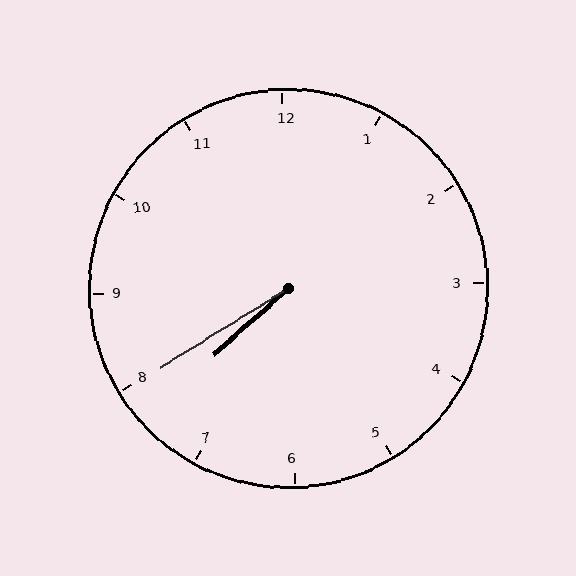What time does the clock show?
7:40.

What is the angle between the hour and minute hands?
Approximately 10 degrees.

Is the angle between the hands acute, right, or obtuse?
It is acute.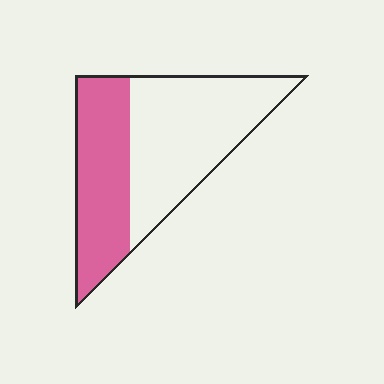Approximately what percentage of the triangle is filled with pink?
Approximately 40%.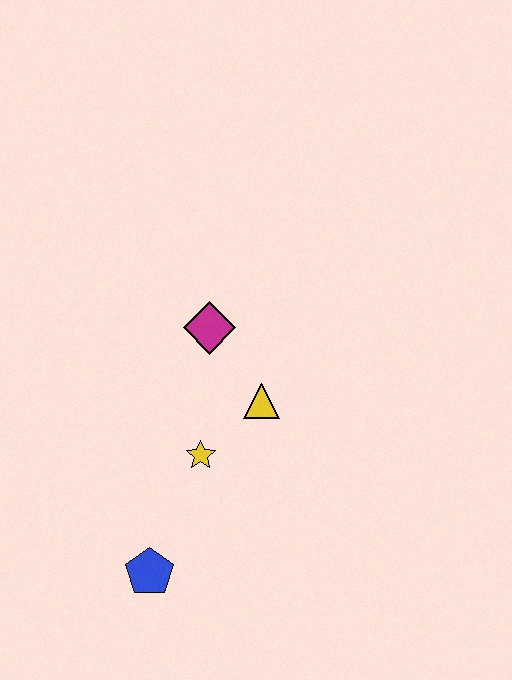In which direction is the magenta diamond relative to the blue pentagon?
The magenta diamond is above the blue pentagon.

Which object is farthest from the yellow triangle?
The blue pentagon is farthest from the yellow triangle.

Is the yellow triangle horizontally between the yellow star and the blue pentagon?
No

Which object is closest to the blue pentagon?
The yellow star is closest to the blue pentagon.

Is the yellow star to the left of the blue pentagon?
No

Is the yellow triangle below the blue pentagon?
No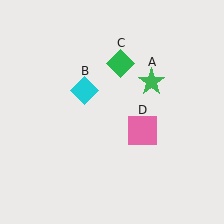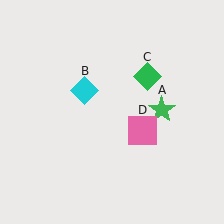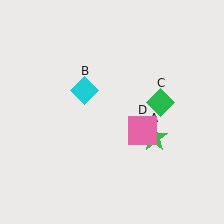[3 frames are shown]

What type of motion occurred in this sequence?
The green star (object A), green diamond (object C) rotated clockwise around the center of the scene.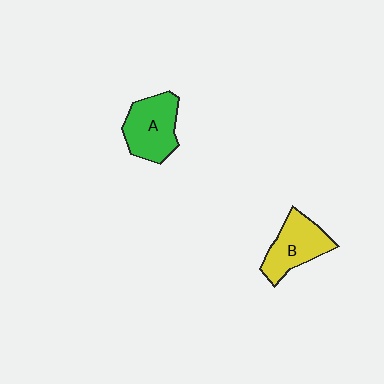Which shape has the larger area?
Shape A (green).